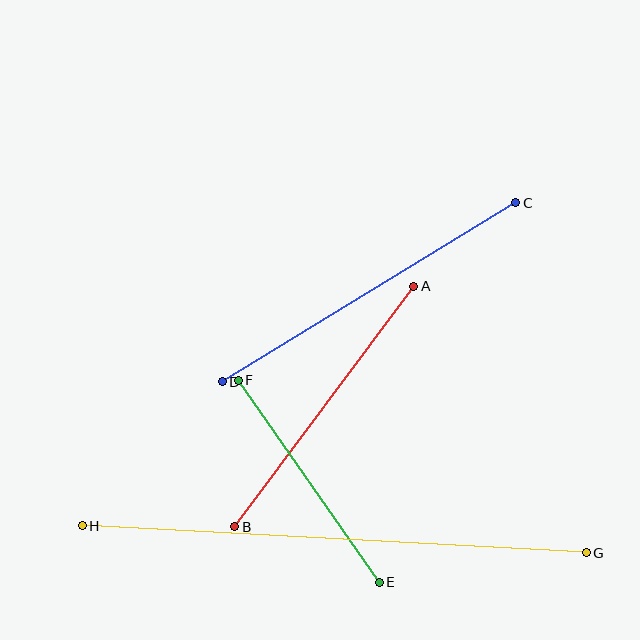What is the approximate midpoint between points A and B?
The midpoint is at approximately (324, 406) pixels.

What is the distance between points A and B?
The distance is approximately 300 pixels.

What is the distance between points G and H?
The distance is approximately 505 pixels.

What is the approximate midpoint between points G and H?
The midpoint is at approximately (334, 539) pixels.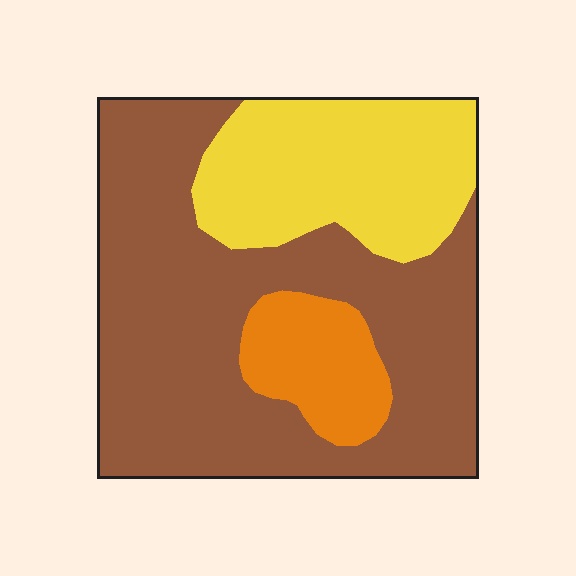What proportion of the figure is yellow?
Yellow takes up between a sixth and a third of the figure.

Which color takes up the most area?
Brown, at roughly 60%.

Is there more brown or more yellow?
Brown.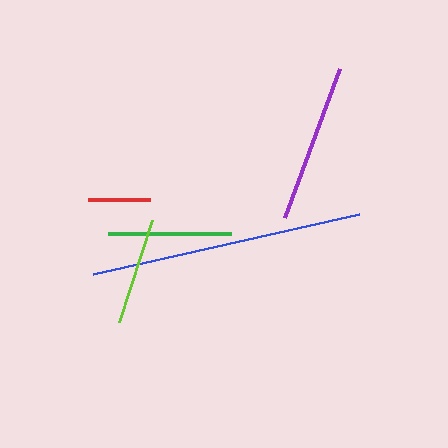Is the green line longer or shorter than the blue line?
The blue line is longer than the green line.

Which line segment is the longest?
The blue line is the longest at approximately 273 pixels.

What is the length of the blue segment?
The blue segment is approximately 273 pixels long.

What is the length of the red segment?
The red segment is approximately 62 pixels long.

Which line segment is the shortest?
The red line is the shortest at approximately 62 pixels.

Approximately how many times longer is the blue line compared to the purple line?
The blue line is approximately 1.7 times the length of the purple line.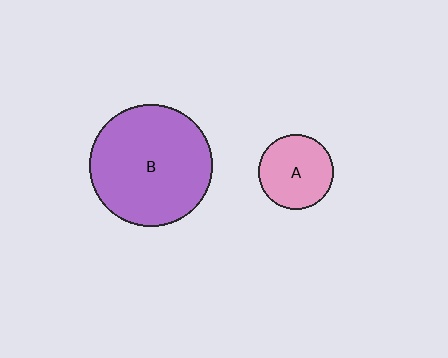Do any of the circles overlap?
No, none of the circles overlap.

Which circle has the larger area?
Circle B (purple).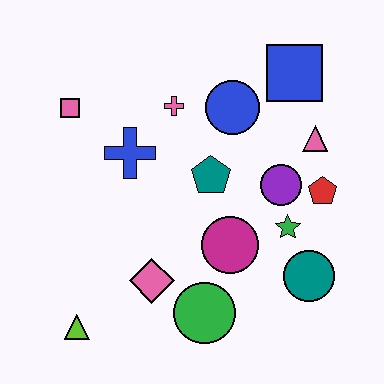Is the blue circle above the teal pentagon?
Yes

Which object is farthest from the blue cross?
The teal circle is farthest from the blue cross.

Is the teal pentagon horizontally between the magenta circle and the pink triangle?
No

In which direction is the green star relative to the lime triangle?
The green star is to the right of the lime triangle.